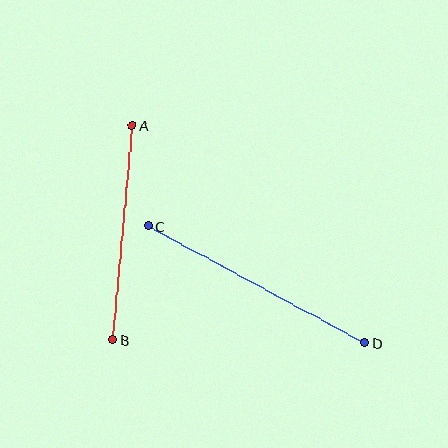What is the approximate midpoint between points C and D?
The midpoint is at approximately (256, 285) pixels.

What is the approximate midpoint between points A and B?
The midpoint is at approximately (122, 233) pixels.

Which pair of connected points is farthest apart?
Points C and D are farthest apart.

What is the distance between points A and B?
The distance is approximately 215 pixels.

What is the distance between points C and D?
The distance is approximately 246 pixels.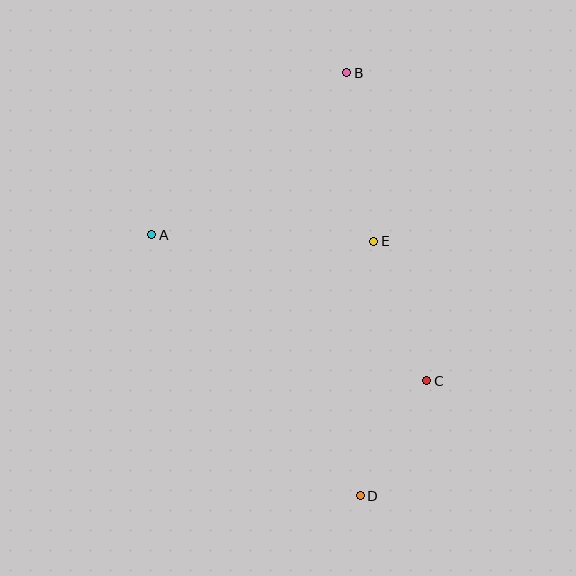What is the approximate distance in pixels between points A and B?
The distance between A and B is approximately 253 pixels.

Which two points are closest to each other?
Points C and D are closest to each other.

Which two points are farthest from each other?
Points B and D are farthest from each other.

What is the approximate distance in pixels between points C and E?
The distance between C and E is approximately 150 pixels.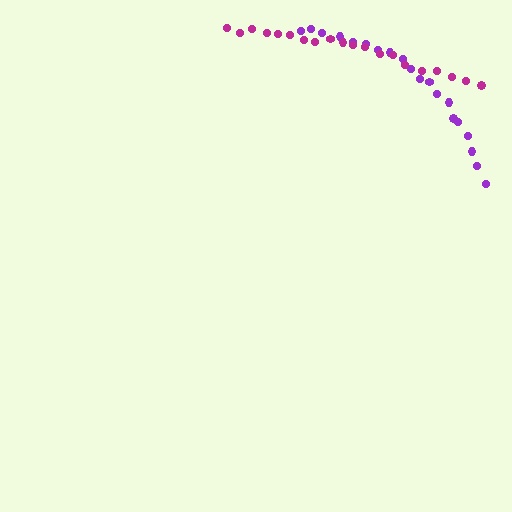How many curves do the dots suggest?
There are 2 distinct paths.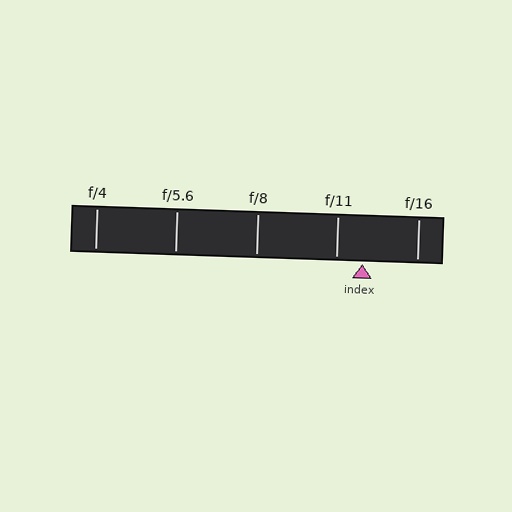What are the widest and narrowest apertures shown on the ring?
The widest aperture shown is f/4 and the narrowest is f/16.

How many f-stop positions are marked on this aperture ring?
There are 5 f-stop positions marked.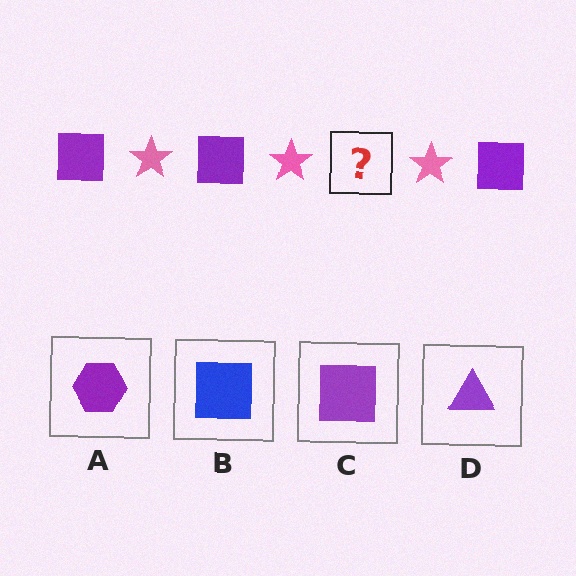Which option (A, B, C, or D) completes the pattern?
C.